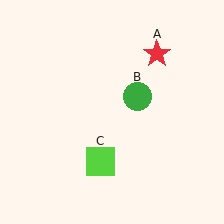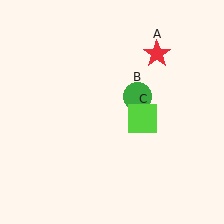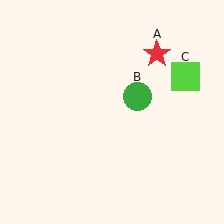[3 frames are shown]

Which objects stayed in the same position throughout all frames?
Red star (object A) and green circle (object B) remained stationary.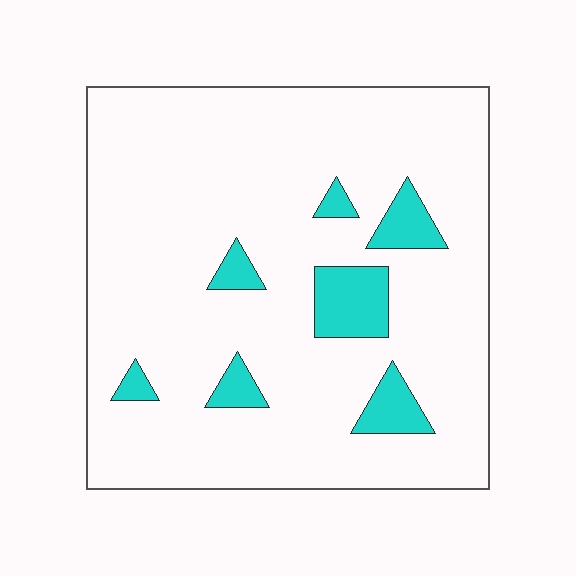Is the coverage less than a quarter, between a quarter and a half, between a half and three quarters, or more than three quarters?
Less than a quarter.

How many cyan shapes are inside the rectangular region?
7.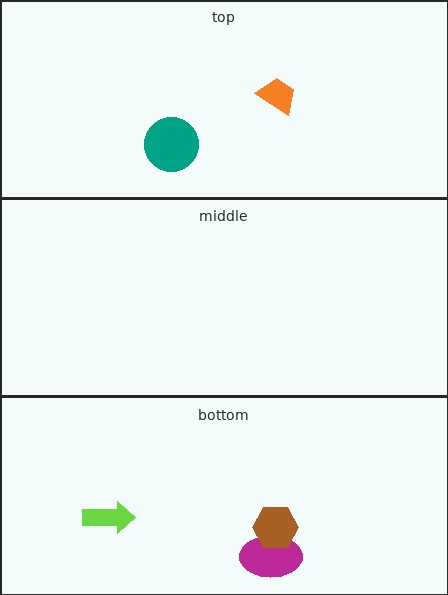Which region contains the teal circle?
The top region.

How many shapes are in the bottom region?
3.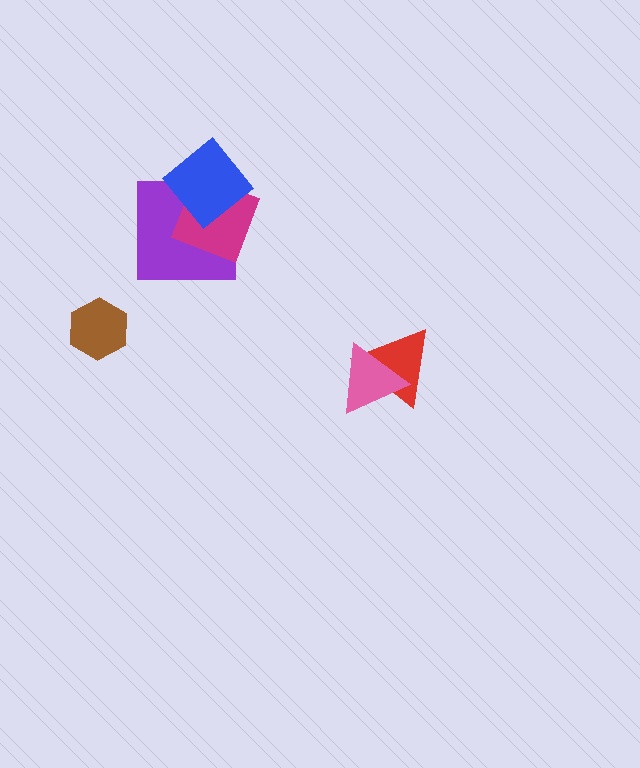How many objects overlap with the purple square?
2 objects overlap with the purple square.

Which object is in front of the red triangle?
The pink triangle is in front of the red triangle.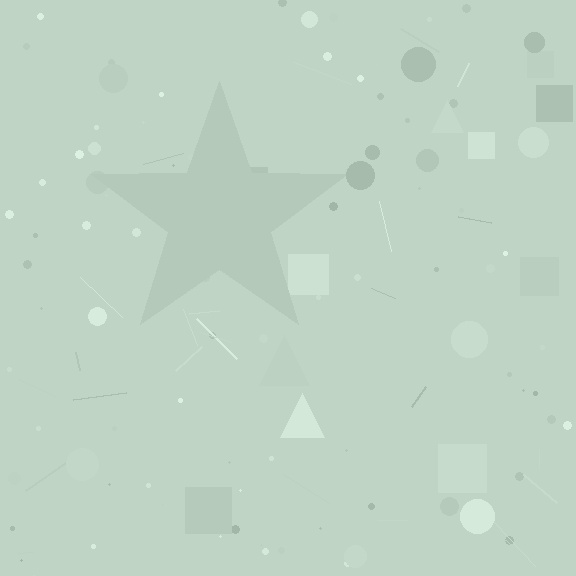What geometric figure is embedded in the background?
A star is embedded in the background.